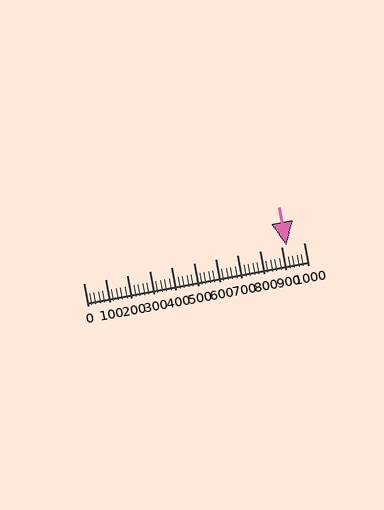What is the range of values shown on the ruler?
The ruler shows values from 0 to 1000.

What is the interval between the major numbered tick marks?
The major tick marks are spaced 100 units apart.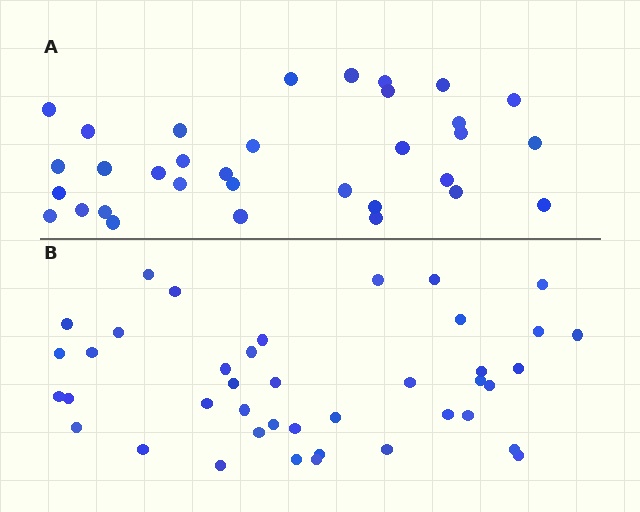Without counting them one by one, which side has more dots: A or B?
Region B (the bottom region) has more dots.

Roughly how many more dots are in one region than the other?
Region B has roughly 8 or so more dots than region A.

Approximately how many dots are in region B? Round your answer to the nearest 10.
About 40 dots. (The exact count is 41, which rounds to 40.)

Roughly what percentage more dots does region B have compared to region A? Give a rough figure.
About 25% more.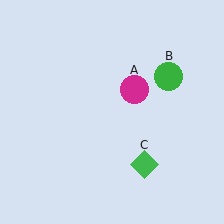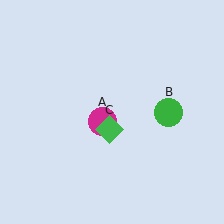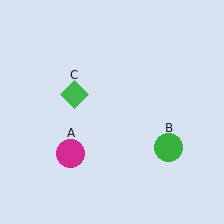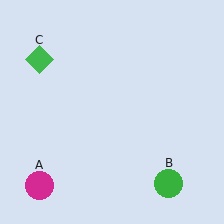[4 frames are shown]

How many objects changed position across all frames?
3 objects changed position: magenta circle (object A), green circle (object B), green diamond (object C).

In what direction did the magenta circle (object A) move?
The magenta circle (object A) moved down and to the left.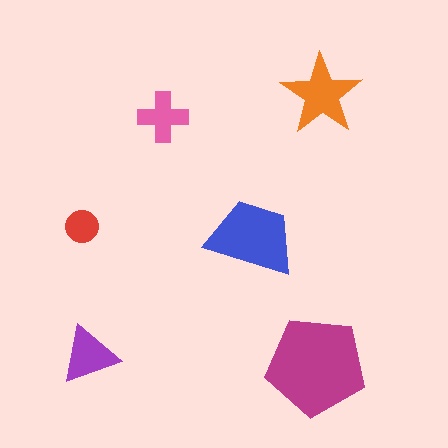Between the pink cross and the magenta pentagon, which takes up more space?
The magenta pentagon.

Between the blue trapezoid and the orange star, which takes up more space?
The blue trapezoid.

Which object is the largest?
The magenta pentagon.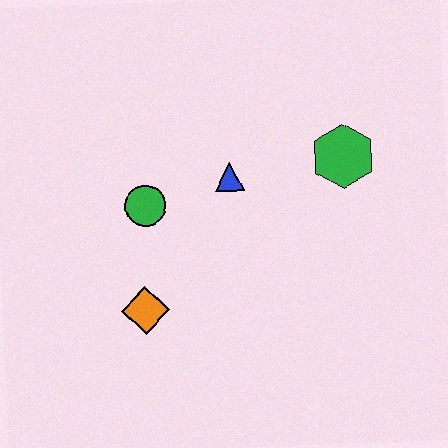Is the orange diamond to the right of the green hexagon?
No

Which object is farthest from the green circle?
The green hexagon is farthest from the green circle.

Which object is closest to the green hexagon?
The blue triangle is closest to the green hexagon.